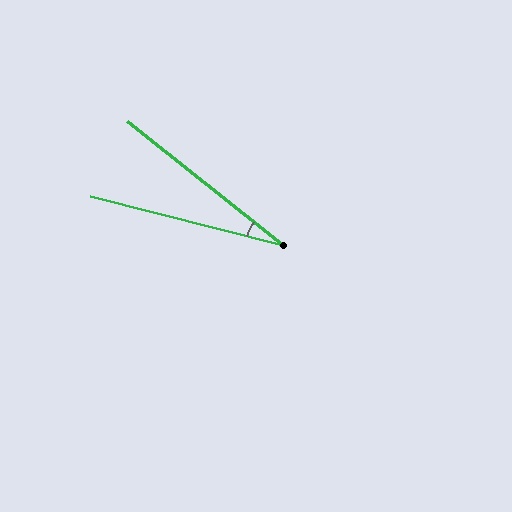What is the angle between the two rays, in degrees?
Approximately 24 degrees.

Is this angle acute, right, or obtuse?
It is acute.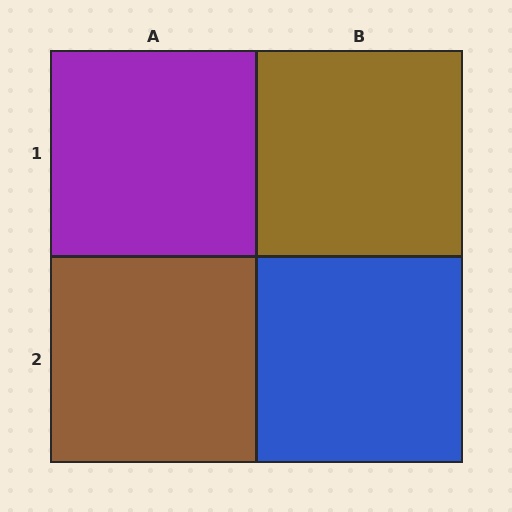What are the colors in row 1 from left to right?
Purple, brown.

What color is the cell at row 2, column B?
Blue.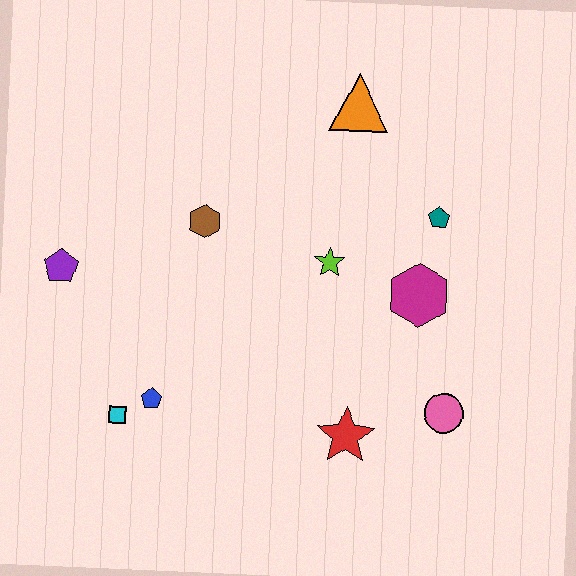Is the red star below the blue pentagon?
Yes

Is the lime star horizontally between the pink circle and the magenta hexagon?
No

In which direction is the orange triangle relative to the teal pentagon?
The orange triangle is above the teal pentagon.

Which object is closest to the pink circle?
The red star is closest to the pink circle.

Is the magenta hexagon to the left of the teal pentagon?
Yes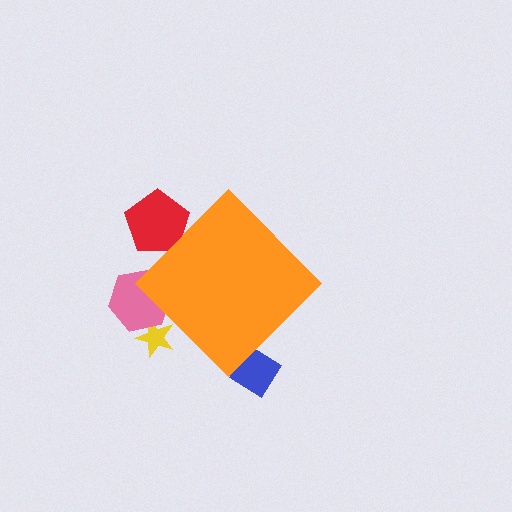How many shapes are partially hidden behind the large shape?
4 shapes are partially hidden.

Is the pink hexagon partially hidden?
Yes, the pink hexagon is partially hidden behind the orange diamond.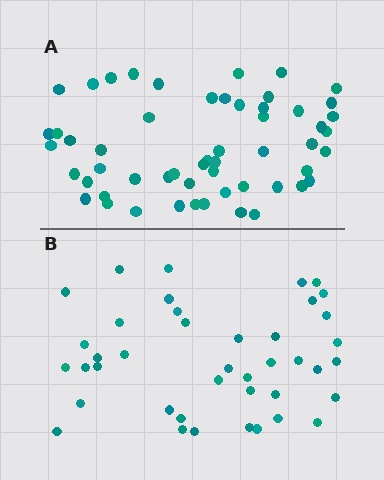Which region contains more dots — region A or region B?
Region A (the top region) has more dots.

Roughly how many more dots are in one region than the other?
Region A has approximately 15 more dots than region B.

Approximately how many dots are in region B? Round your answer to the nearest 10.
About 40 dots. (The exact count is 41, which rounds to 40.)